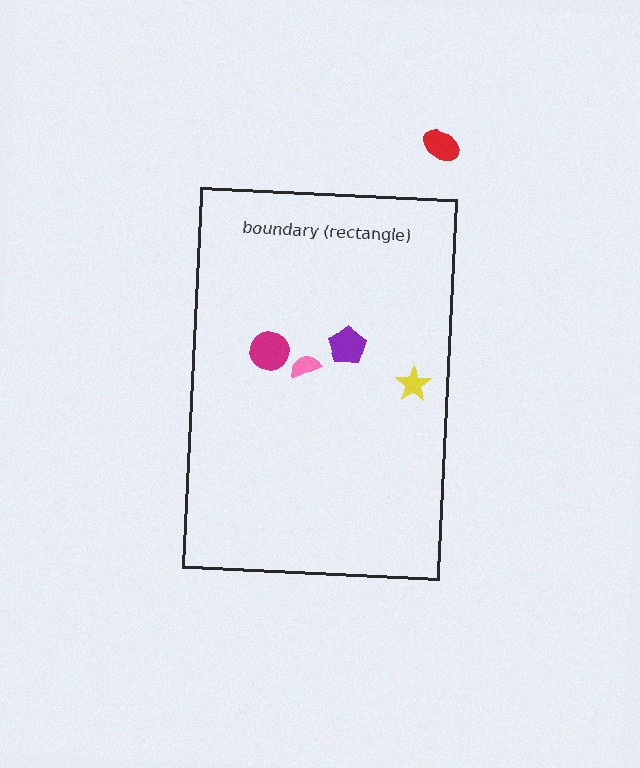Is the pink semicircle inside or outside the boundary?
Inside.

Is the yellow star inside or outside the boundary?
Inside.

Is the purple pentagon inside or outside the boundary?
Inside.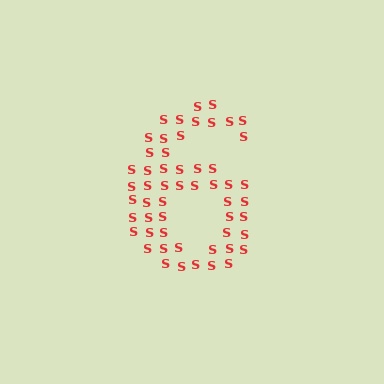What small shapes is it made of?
It is made of small letter S's.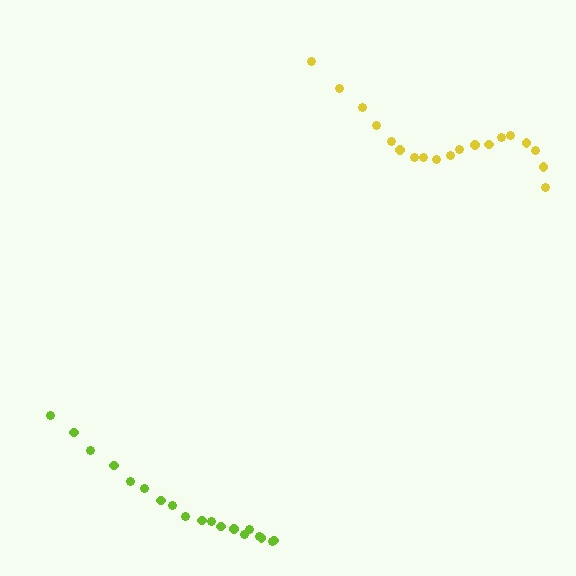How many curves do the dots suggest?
There are 2 distinct paths.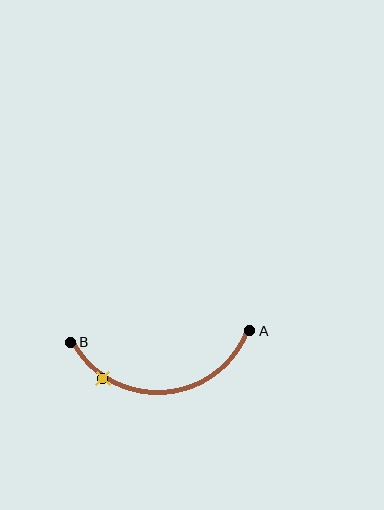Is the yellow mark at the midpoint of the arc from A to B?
No. The yellow mark lies on the arc but is closer to endpoint B. The arc midpoint would be at the point on the curve equidistant along the arc from both A and B.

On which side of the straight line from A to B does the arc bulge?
The arc bulges below the straight line connecting A and B.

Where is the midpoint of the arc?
The arc midpoint is the point on the curve farthest from the straight line joining A and B. It sits below that line.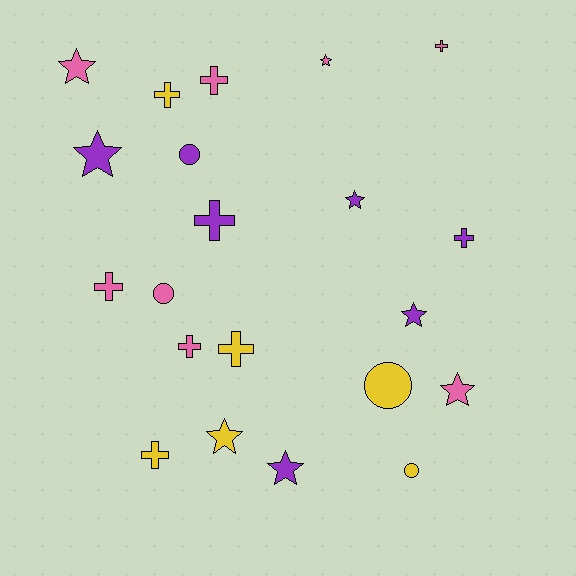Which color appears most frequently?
Pink, with 8 objects.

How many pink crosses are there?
There are 4 pink crosses.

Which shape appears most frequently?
Cross, with 9 objects.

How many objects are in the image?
There are 21 objects.